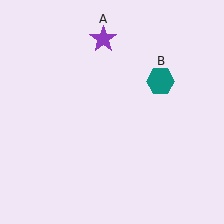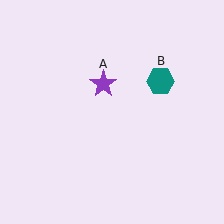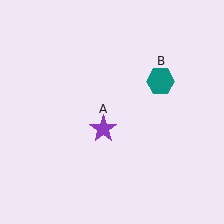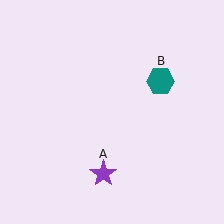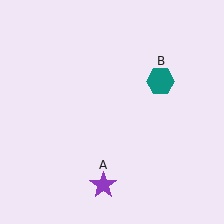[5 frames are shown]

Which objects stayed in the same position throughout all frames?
Teal hexagon (object B) remained stationary.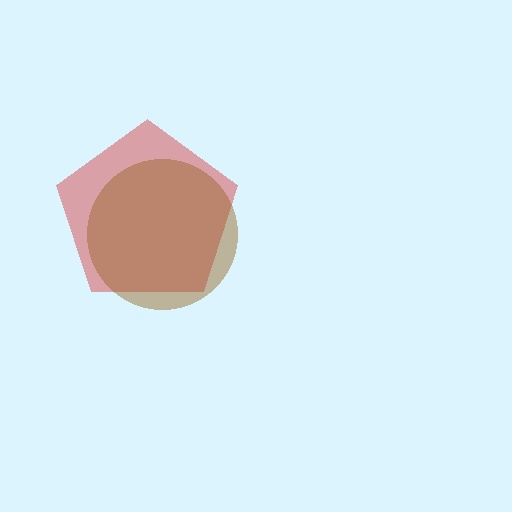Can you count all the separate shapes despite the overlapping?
Yes, there are 2 separate shapes.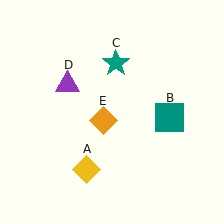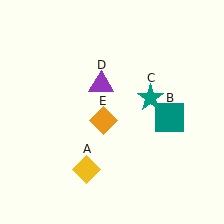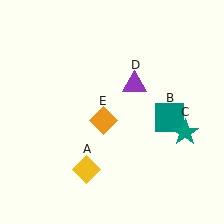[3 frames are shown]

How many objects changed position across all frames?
2 objects changed position: teal star (object C), purple triangle (object D).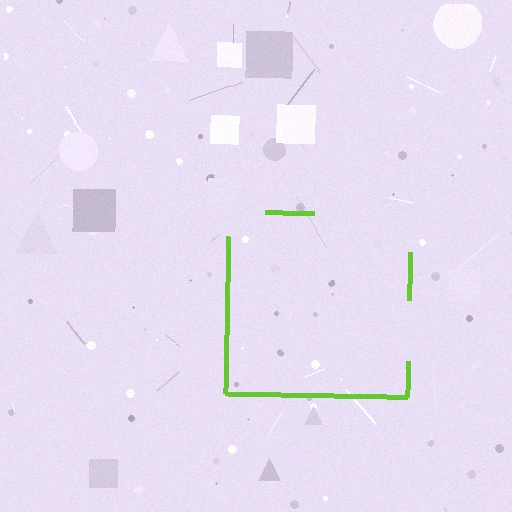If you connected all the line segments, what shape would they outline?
They would outline a square.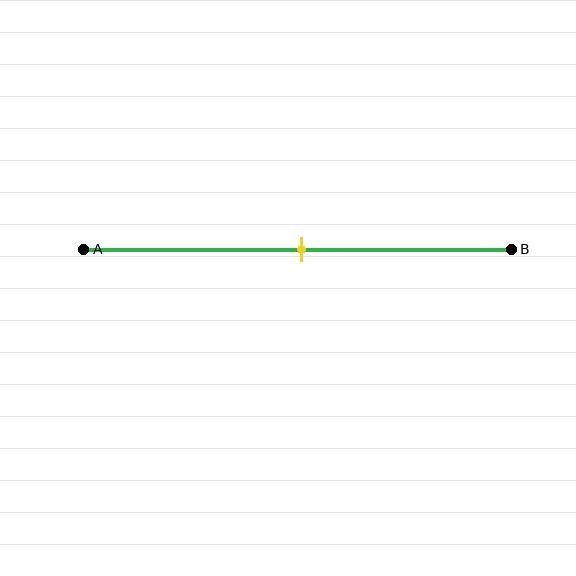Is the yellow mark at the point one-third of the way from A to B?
No, the mark is at about 50% from A, not at the 33% one-third point.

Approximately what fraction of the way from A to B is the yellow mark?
The yellow mark is approximately 50% of the way from A to B.